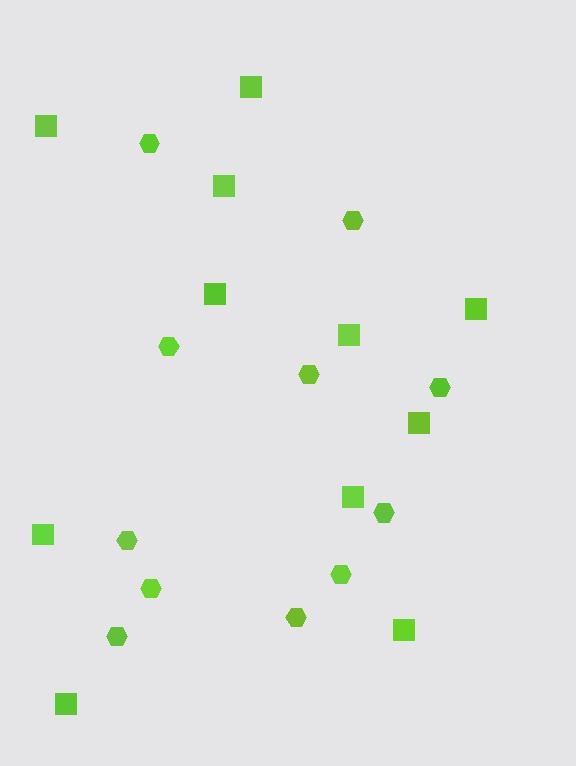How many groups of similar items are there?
There are 2 groups: one group of hexagons (11) and one group of squares (11).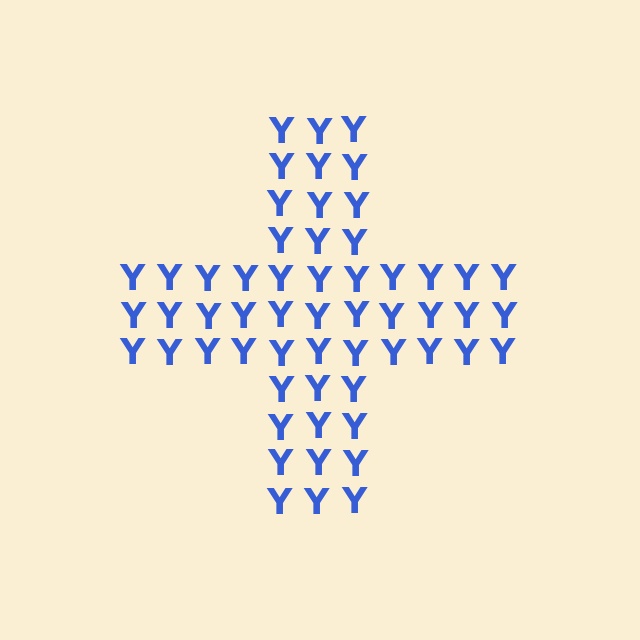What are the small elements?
The small elements are letter Y's.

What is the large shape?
The large shape is a cross.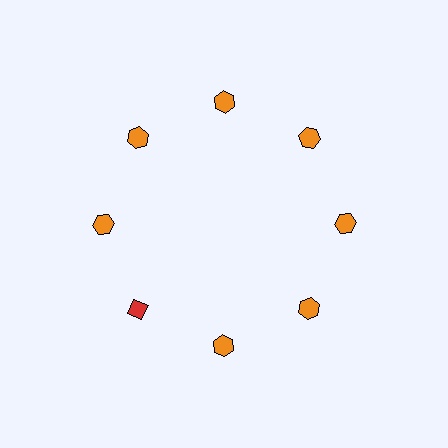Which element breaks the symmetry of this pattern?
The red diamond at roughly the 8 o'clock position breaks the symmetry. All other shapes are orange hexagons.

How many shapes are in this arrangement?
There are 8 shapes arranged in a ring pattern.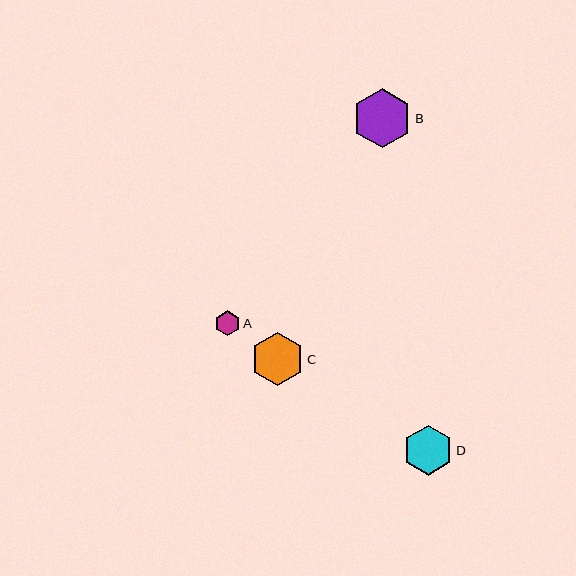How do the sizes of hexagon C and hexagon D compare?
Hexagon C and hexagon D are approximately the same size.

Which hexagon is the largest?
Hexagon B is the largest with a size of approximately 59 pixels.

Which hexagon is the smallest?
Hexagon A is the smallest with a size of approximately 25 pixels.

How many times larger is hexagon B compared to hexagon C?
Hexagon B is approximately 1.1 times the size of hexagon C.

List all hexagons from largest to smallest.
From largest to smallest: B, C, D, A.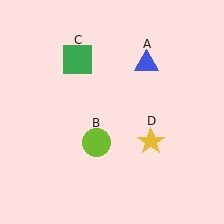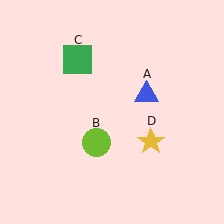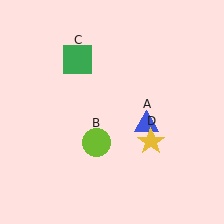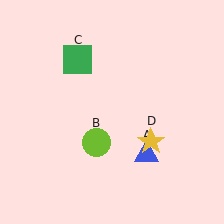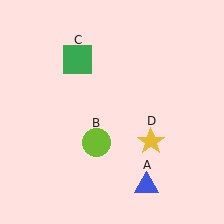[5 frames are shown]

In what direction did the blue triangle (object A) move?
The blue triangle (object A) moved down.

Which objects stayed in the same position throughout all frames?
Lime circle (object B) and green square (object C) and yellow star (object D) remained stationary.